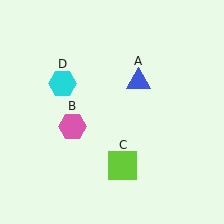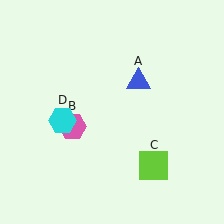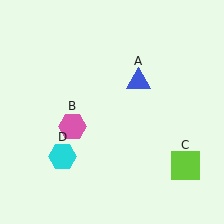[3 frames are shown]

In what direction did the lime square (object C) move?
The lime square (object C) moved right.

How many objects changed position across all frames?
2 objects changed position: lime square (object C), cyan hexagon (object D).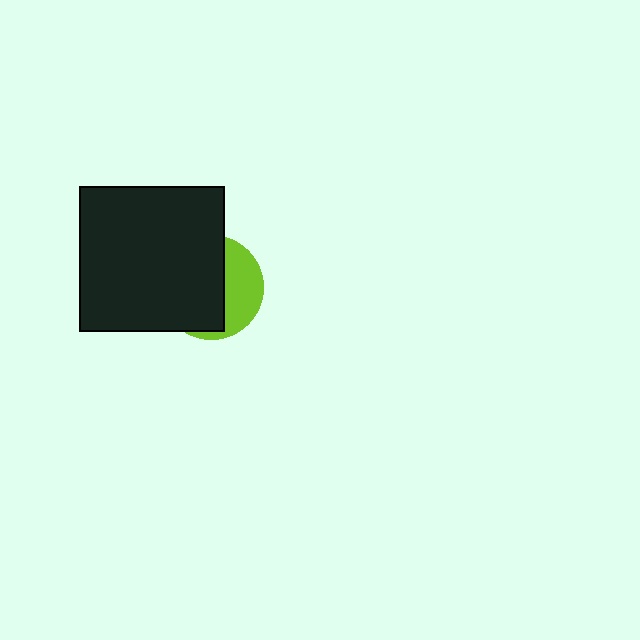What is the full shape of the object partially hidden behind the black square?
The partially hidden object is a lime circle.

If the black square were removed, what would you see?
You would see the complete lime circle.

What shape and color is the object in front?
The object in front is a black square.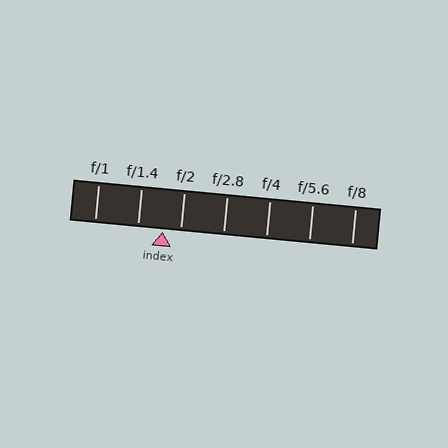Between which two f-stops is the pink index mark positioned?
The index mark is between f/1.4 and f/2.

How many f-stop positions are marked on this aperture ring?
There are 7 f-stop positions marked.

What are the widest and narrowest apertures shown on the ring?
The widest aperture shown is f/1 and the narrowest is f/8.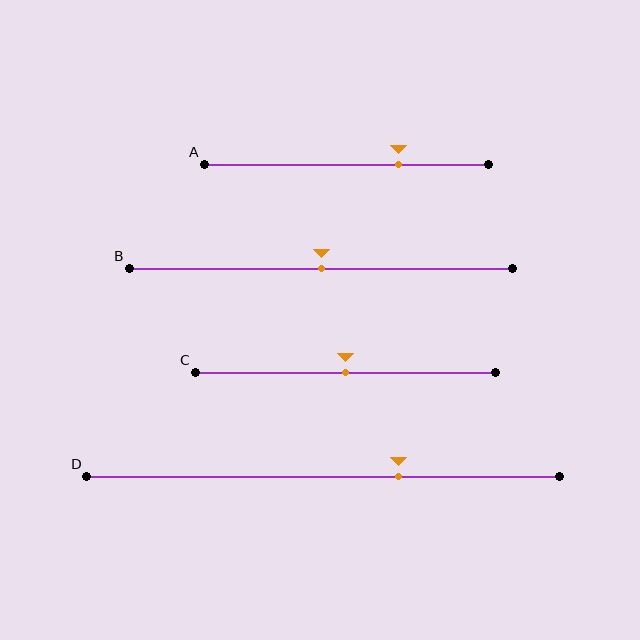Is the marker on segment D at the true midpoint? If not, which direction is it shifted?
No, the marker on segment D is shifted to the right by about 16% of the segment length.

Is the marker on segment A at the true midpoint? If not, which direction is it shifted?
No, the marker on segment A is shifted to the right by about 18% of the segment length.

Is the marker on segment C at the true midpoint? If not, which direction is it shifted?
Yes, the marker on segment C is at the true midpoint.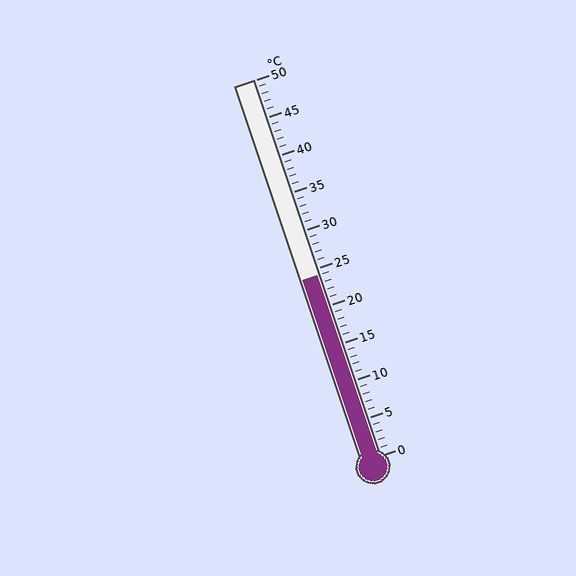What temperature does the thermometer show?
The thermometer shows approximately 24°C.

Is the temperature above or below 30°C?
The temperature is below 30°C.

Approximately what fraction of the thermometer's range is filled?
The thermometer is filled to approximately 50% of its range.